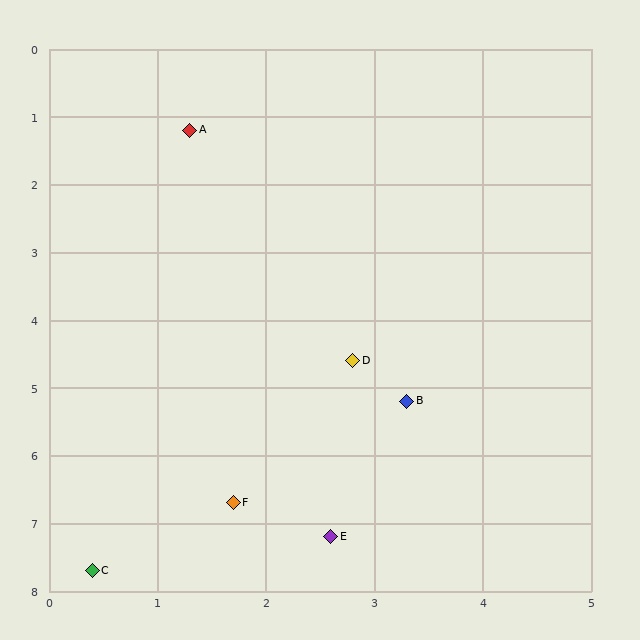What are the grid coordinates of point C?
Point C is at approximately (0.4, 7.7).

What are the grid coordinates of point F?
Point F is at approximately (1.7, 6.7).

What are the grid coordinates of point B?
Point B is at approximately (3.3, 5.2).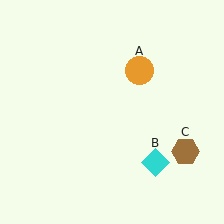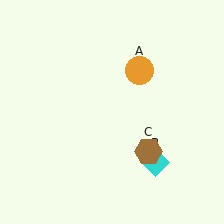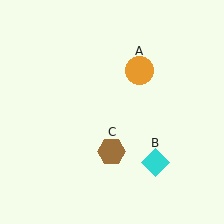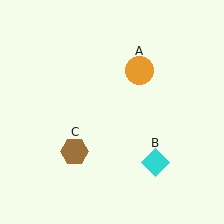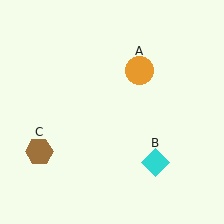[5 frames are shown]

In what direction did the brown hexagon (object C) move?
The brown hexagon (object C) moved left.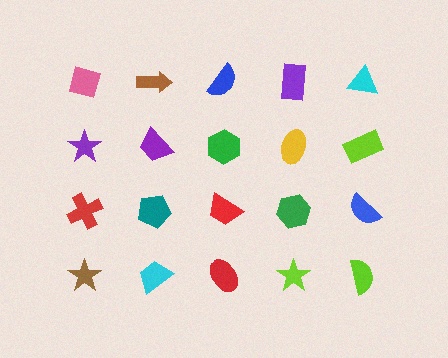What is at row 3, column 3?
A red trapezoid.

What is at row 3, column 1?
A red cross.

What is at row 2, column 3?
A green hexagon.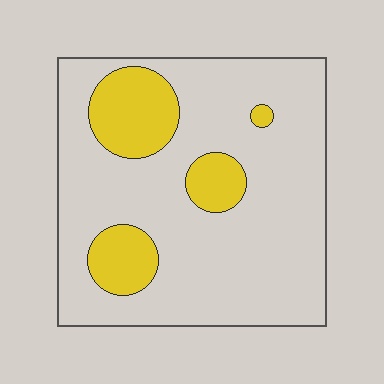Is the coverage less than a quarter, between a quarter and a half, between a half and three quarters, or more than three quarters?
Less than a quarter.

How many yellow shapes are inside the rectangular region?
4.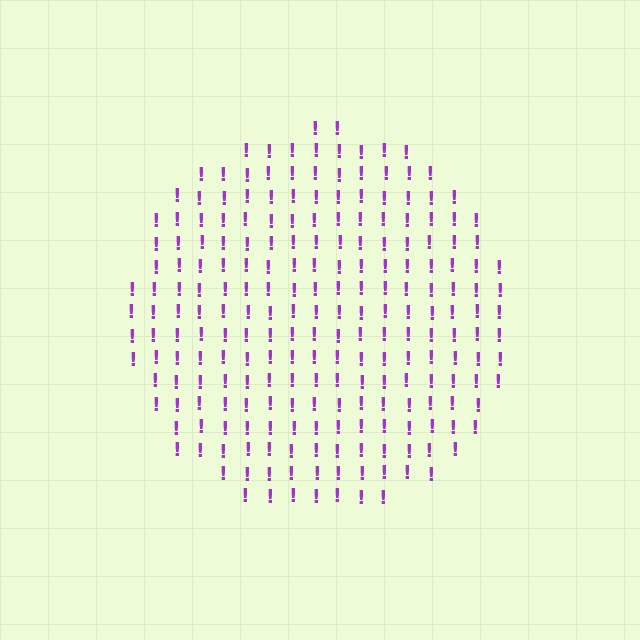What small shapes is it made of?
It is made of small exclamation marks.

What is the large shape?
The large shape is a circle.